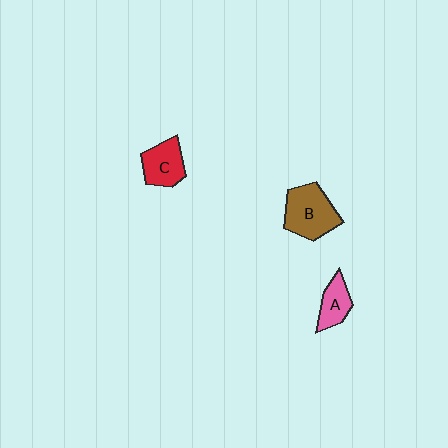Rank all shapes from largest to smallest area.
From largest to smallest: B (brown), C (red), A (pink).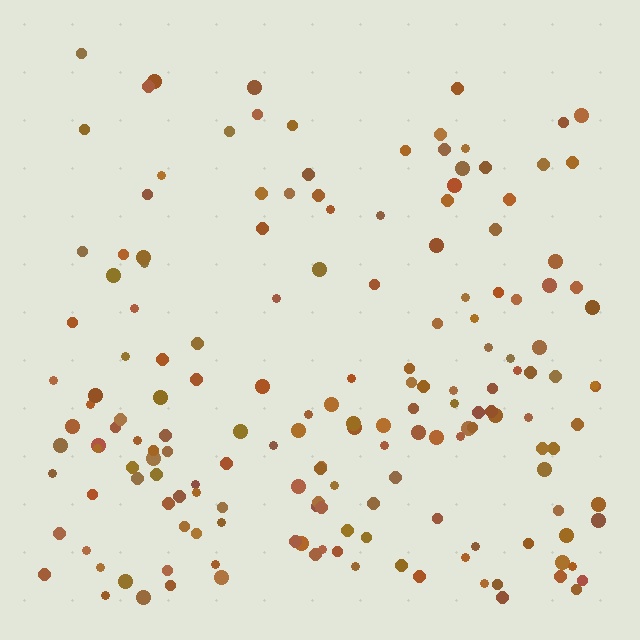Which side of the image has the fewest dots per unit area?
The top.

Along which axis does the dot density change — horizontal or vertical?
Vertical.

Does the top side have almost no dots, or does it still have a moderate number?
Still a moderate number, just noticeably fewer than the bottom.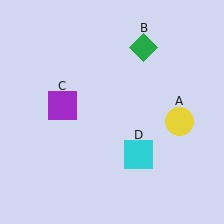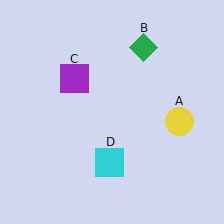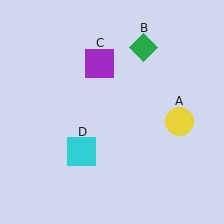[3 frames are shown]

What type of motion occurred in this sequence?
The purple square (object C), cyan square (object D) rotated clockwise around the center of the scene.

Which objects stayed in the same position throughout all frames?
Yellow circle (object A) and green diamond (object B) remained stationary.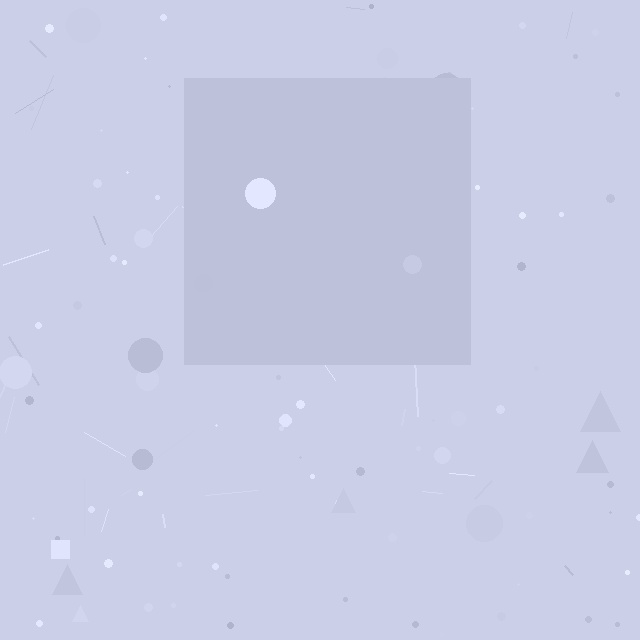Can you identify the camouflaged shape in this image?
The camouflaged shape is a square.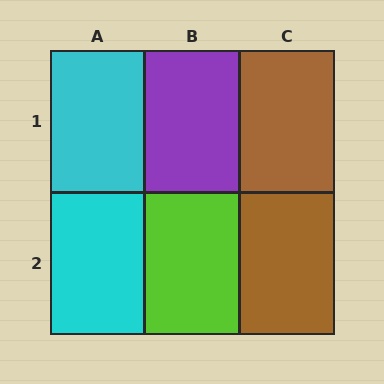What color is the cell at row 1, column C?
Brown.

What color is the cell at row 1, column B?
Purple.